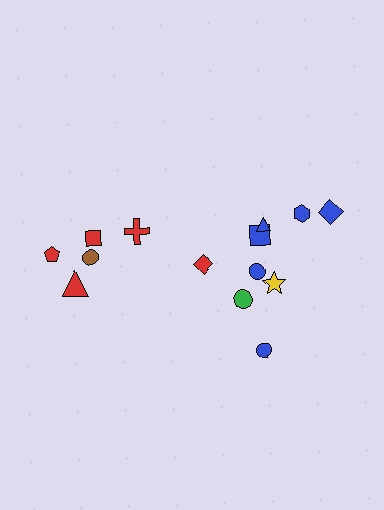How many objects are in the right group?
There are 8 objects.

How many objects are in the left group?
There are 6 objects.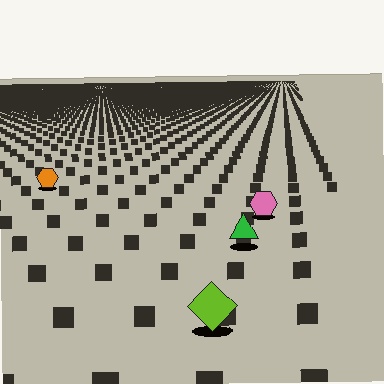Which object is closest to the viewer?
The lime diamond is closest. The texture marks near it are larger and more spread out.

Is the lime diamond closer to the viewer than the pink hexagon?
Yes. The lime diamond is closer — you can tell from the texture gradient: the ground texture is coarser near it.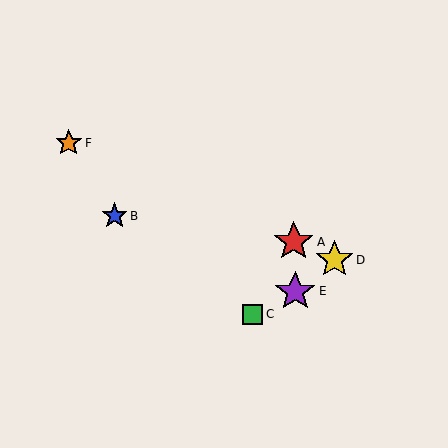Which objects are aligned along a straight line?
Objects A, D, F are aligned along a straight line.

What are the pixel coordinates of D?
Object D is at (334, 260).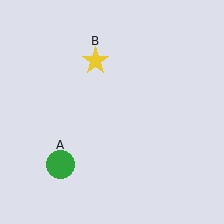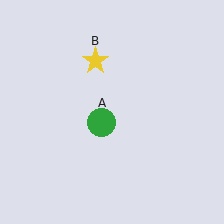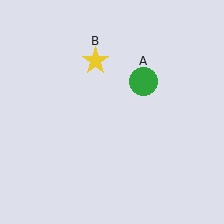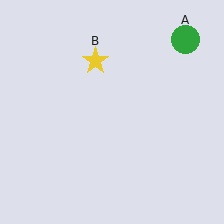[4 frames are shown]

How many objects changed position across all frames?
1 object changed position: green circle (object A).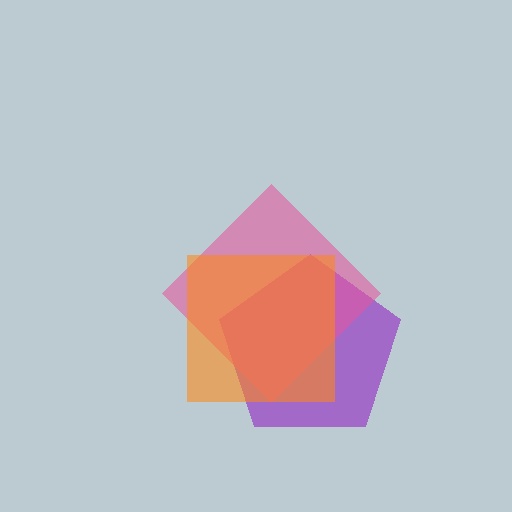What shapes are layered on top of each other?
The layered shapes are: a purple pentagon, a pink diamond, an orange square.